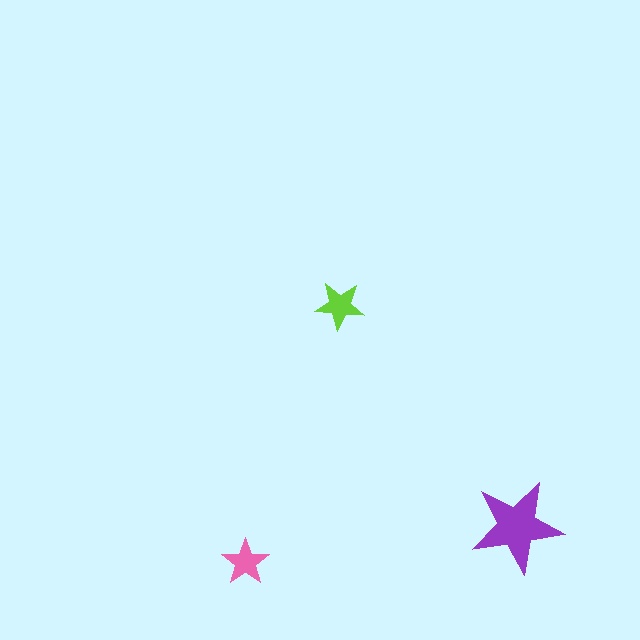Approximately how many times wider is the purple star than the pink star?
About 2 times wider.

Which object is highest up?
The lime star is topmost.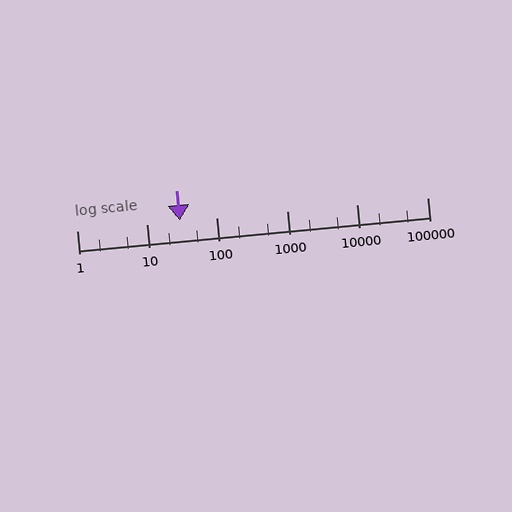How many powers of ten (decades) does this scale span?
The scale spans 5 decades, from 1 to 100000.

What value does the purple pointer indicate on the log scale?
The pointer indicates approximately 30.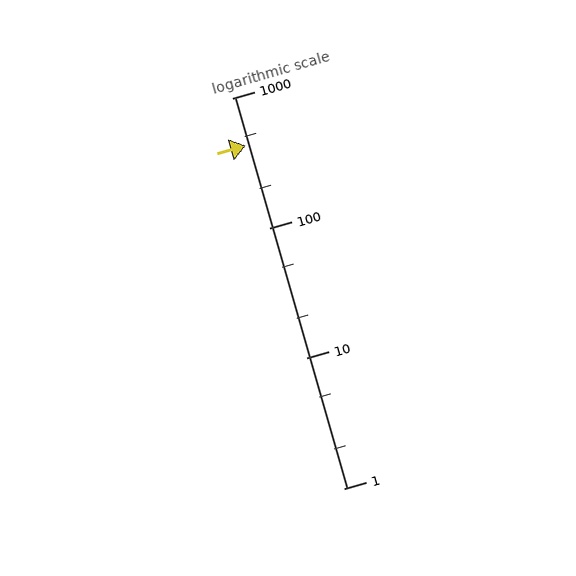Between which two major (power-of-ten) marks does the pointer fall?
The pointer is between 100 and 1000.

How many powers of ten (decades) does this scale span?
The scale spans 3 decades, from 1 to 1000.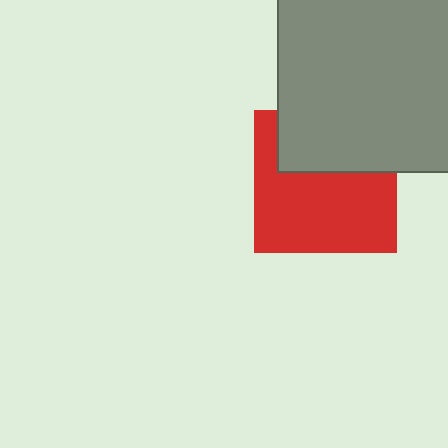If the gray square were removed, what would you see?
You would see the complete red square.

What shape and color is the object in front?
The object in front is a gray square.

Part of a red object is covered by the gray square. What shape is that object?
It is a square.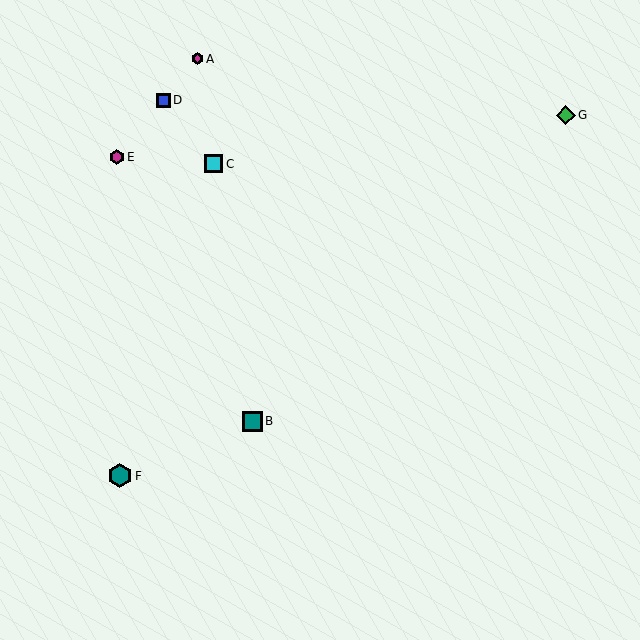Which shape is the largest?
The teal hexagon (labeled F) is the largest.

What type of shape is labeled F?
Shape F is a teal hexagon.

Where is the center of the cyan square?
The center of the cyan square is at (214, 164).